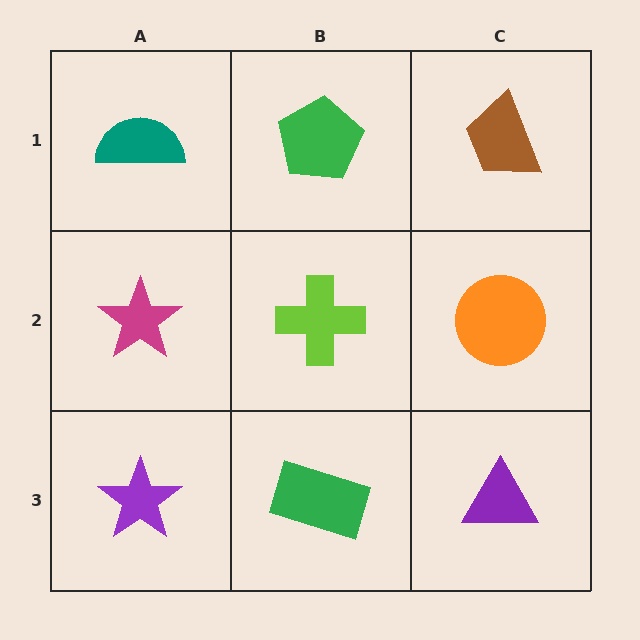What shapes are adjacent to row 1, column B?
A lime cross (row 2, column B), a teal semicircle (row 1, column A), a brown trapezoid (row 1, column C).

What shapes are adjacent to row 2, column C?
A brown trapezoid (row 1, column C), a purple triangle (row 3, column C), a lime cross (row 2, column B).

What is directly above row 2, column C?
A brown trapezoid.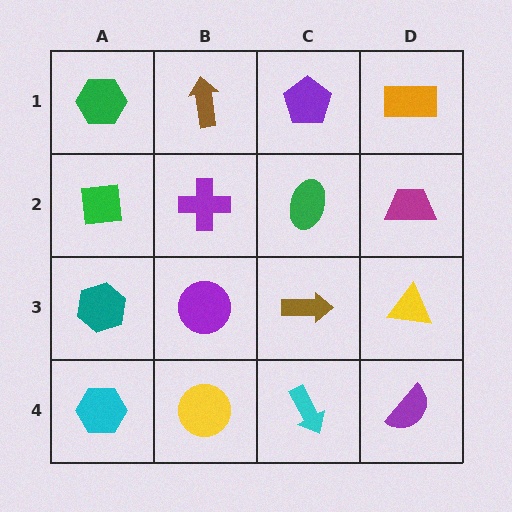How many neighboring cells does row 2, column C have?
4.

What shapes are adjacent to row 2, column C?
A purple pentagon (row 1, column C), a brown arrow (row 3, column C), a purple cross (row 2, column B), a magenta trapezoid (row 2, column D).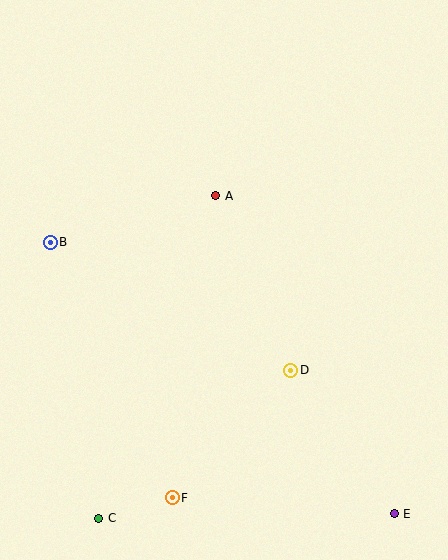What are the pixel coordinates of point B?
Point B is at (50, 242).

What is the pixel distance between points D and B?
The distance between D and B is 272 pixels.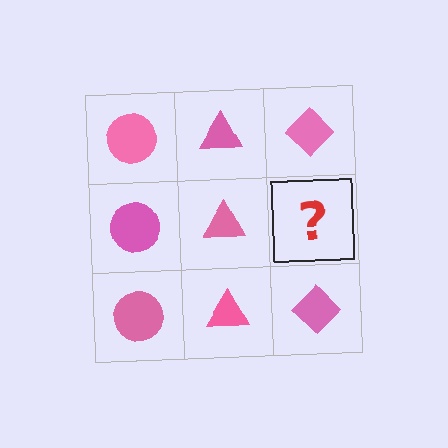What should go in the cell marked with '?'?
The missing cell should contain a pink diamond.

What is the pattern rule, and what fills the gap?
The rule is that each column has a consistent shape. The gap should be filled with a pink diamond.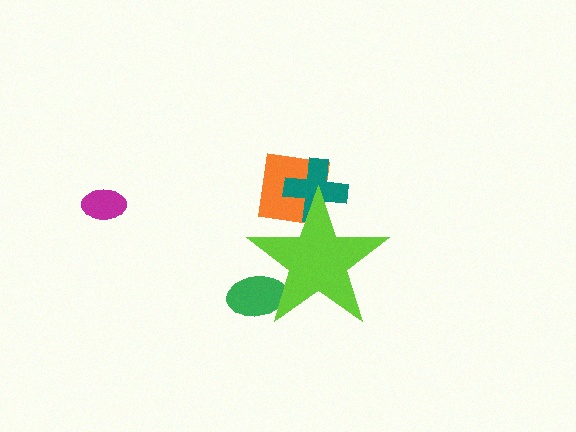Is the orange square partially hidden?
Yes, the orange square is partially hidden behind the lime star.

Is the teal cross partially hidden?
Yes, the teal cross is partially hidden behind the lime star.